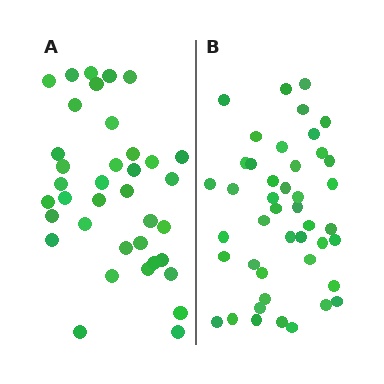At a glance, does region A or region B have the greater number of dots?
Region B (the right region) has more dots.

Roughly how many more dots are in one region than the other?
Region B has roughly 8 or so more dots than region A.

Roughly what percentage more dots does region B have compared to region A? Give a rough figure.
About 20% more.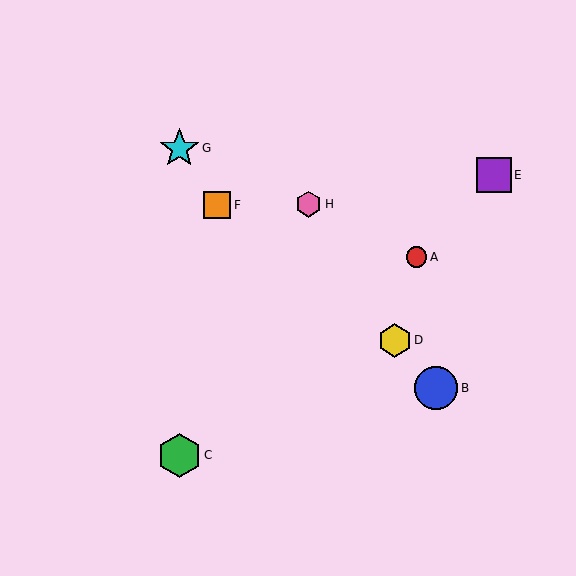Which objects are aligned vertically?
Objects C, G are aligned vertically.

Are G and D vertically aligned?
No, G is at x≈179 and D is at x≈395.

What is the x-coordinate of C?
Object C is at x≈179.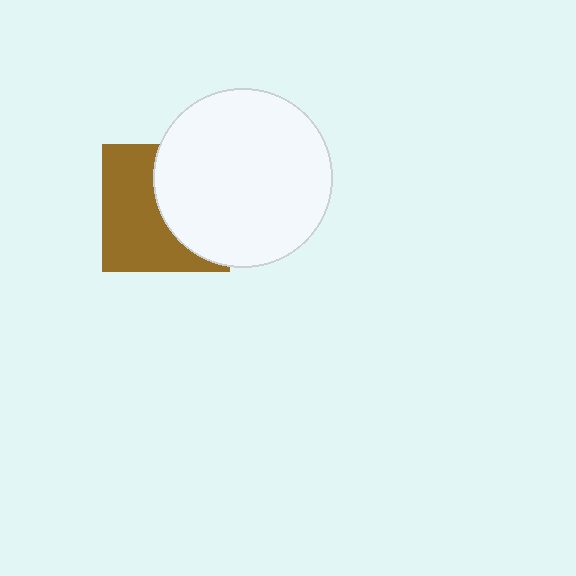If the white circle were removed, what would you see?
You would see the complete brown square.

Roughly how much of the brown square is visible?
About half of it is visible (roughly 53%).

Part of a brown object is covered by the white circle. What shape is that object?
It is a square.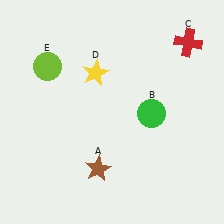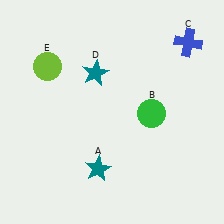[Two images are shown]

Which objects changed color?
A changed from brown to teal. C changed from red to blue. D changed from yellow to teal.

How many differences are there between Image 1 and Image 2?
There are 3 differences between the two images.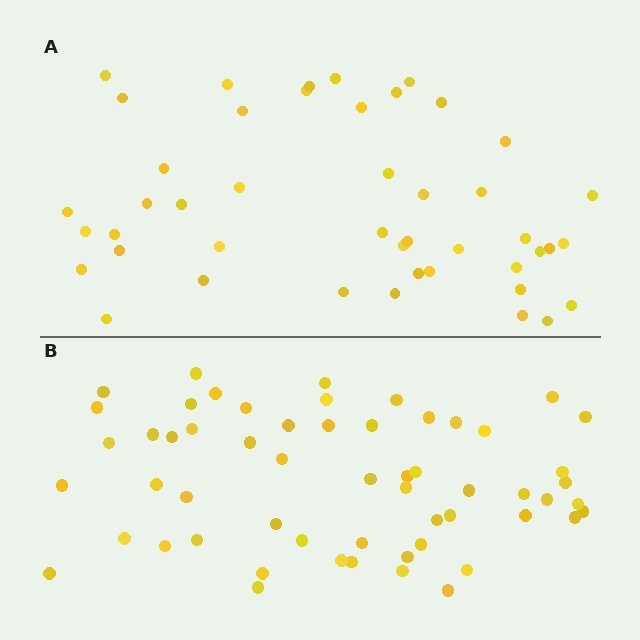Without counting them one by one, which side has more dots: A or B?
Region B (the bottom region) has more dots.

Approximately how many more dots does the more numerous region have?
Region B has roughly 12 or so more dots than region A.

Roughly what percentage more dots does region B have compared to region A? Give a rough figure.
About 25% more.